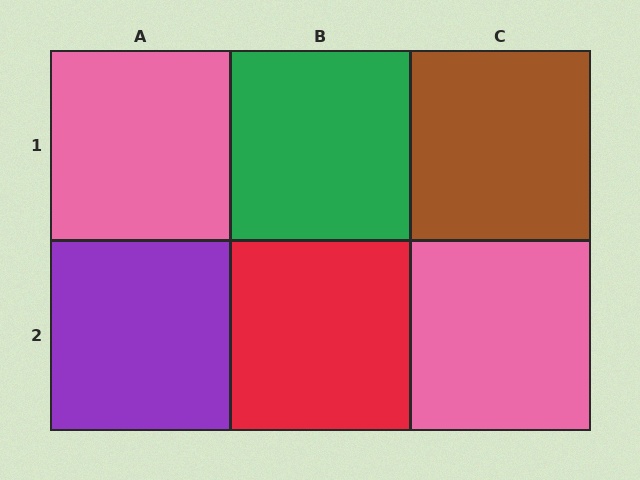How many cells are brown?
1 cell is brown.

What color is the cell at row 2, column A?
Purple.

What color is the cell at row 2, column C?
Pink.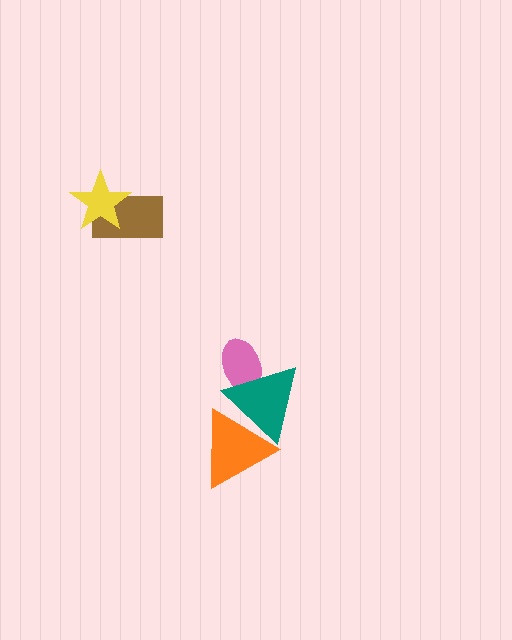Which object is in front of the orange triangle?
The teal triangle is in front of the orange triangle.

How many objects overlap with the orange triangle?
1 object overlaps with the orange triangle.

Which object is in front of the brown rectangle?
The yellow star is in front of the brown rectangle.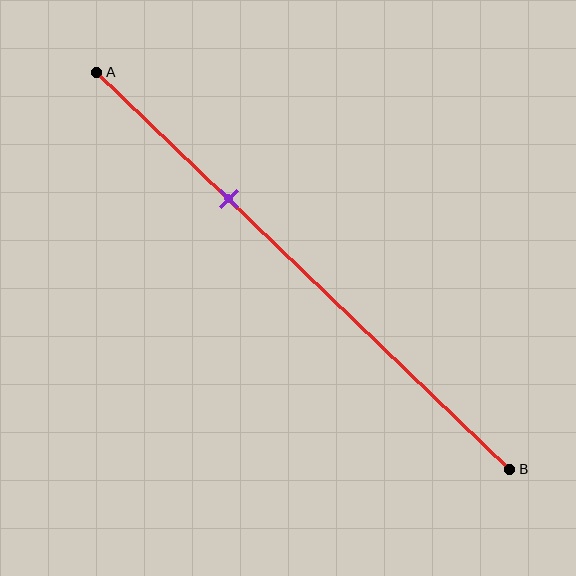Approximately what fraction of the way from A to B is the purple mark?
The purple mark is approximately 30% of the way from A to B.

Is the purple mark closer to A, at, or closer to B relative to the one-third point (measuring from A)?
The purple mark is approximately at the one-third point of segment AB.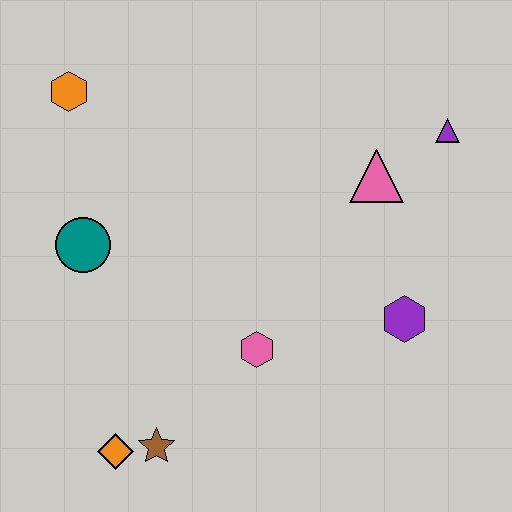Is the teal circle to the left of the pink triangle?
Yes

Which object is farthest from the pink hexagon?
The orange hexagon is farthest from the pink hexagon.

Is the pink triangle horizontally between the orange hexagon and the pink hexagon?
No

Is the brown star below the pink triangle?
Yes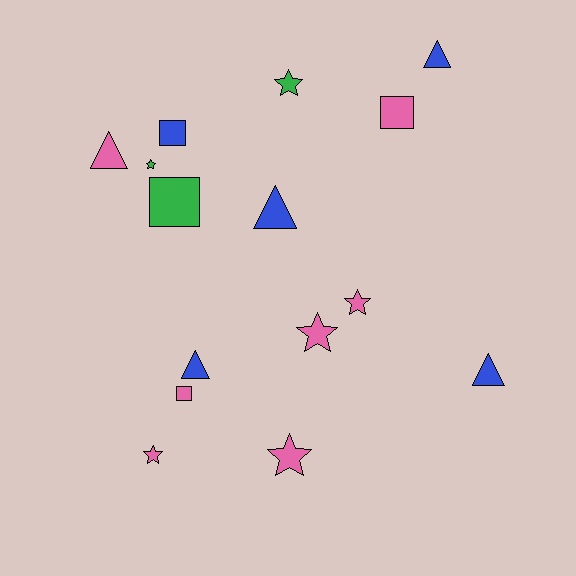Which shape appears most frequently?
Star, with 6 objects.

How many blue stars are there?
There are no blue stars.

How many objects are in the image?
There are 15 objects.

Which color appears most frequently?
Pink, with 7 objects.